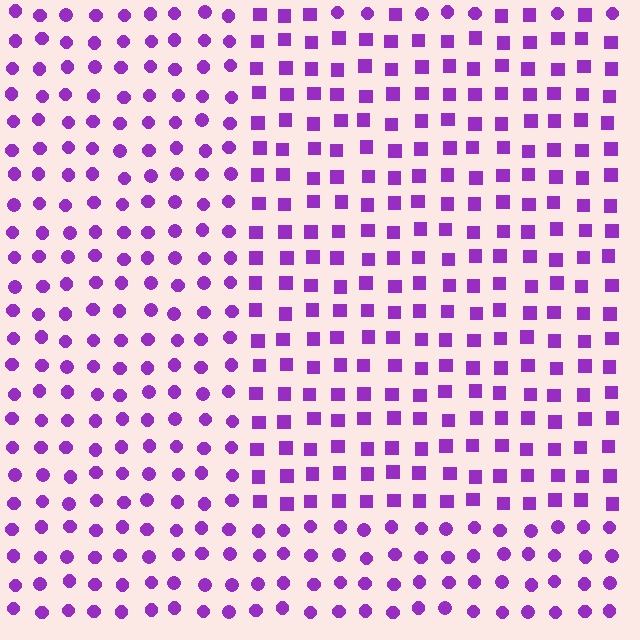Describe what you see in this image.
The image is filled with small purple elements arranged in a uniform grid. A rectangle-shaped region contains squares, while the surrounding area contains circles. The boundary is defined purely by the change in element shape.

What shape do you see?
I see a rectangle.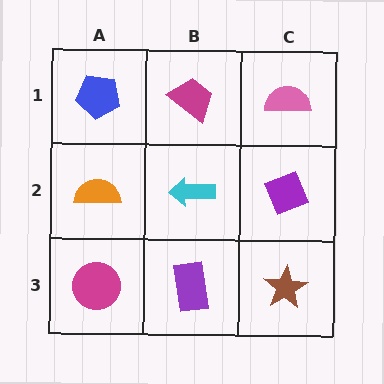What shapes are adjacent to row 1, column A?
An orange semicircle (row 2, column A), a magenta trapezoid (row 1, column B).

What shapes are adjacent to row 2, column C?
A pink semicircle (row 1, column C), a brown star (row 3, column C), a cyan arrow (row 2, column B).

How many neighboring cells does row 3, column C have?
2.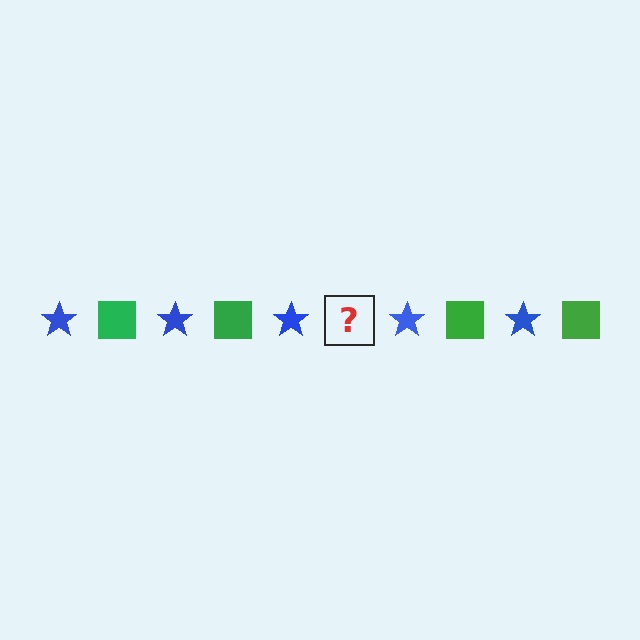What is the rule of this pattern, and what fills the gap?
The rule is that the pattern alternates between blue star and green square. The gap should be filled with a green square.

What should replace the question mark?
The question mark should be replaced with a green square.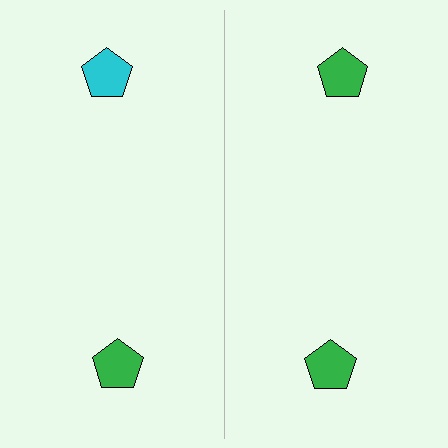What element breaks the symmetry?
The green pentagon on the right side breaks the symmetry — its mirror counterpart is cyan.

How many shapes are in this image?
There are 4 shapes in this image.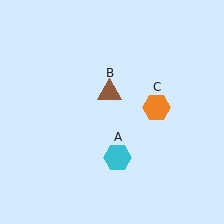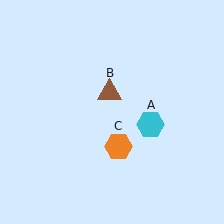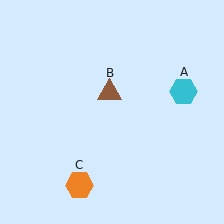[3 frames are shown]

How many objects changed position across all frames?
2 objects changed position: cyan hexagon (object A), orange hexagon (object C).